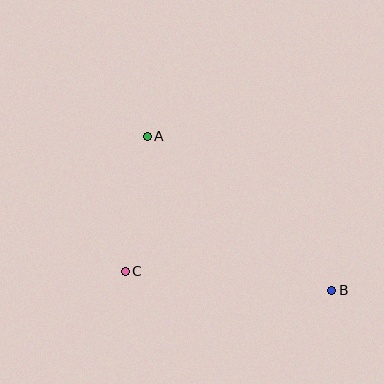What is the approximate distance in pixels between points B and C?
The distance between B and C is approximately 208 pixels.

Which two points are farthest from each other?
Points A and B are farthest from each other.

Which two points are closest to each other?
Points A and C are closest to each other.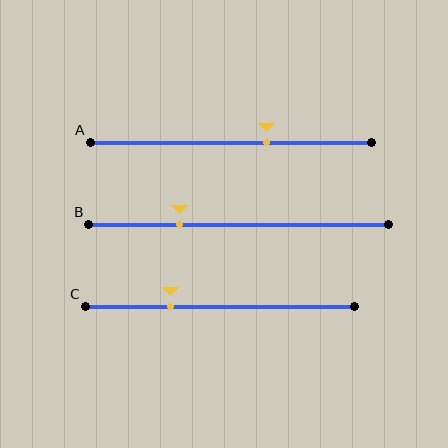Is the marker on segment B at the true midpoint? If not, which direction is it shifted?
No, the marker on segment B is shifted to the left by about 19% of the segment length.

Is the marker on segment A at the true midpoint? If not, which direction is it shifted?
No, the marker on segment A is shifted to the right by about 13% of the segment length.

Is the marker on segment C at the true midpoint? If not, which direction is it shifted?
No, the marker on segment C is shifted to the left by about 18% of the segment length.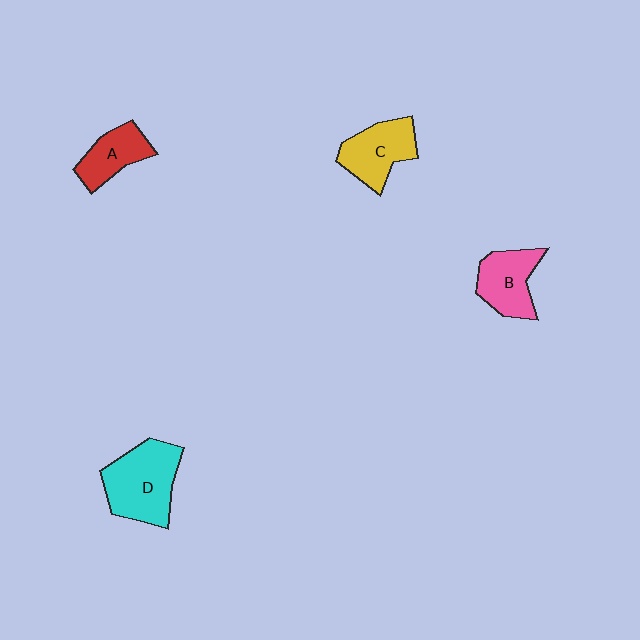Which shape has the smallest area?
Shape A (red).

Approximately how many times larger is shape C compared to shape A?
Approximately 1.3 times.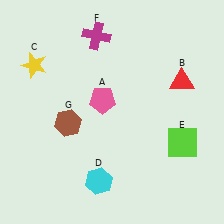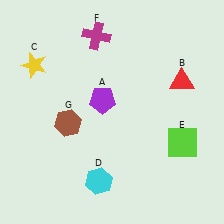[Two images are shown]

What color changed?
The pentagon (A) changed from pink in Image 1 to purple in Image 2.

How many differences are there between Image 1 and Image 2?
There is 1 difference between the two images.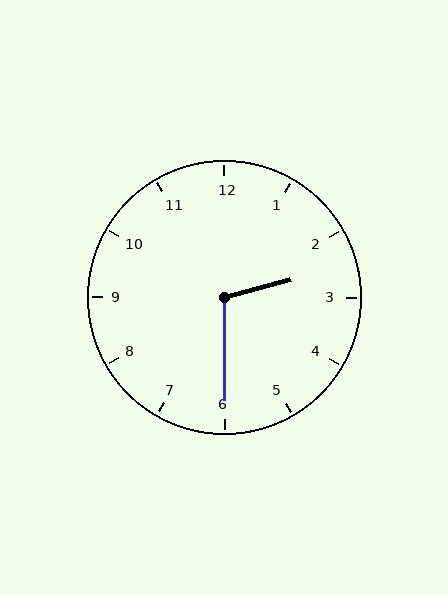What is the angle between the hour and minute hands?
Approximately 105 degrees.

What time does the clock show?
2:30.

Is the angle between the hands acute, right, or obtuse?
It is obtuse.